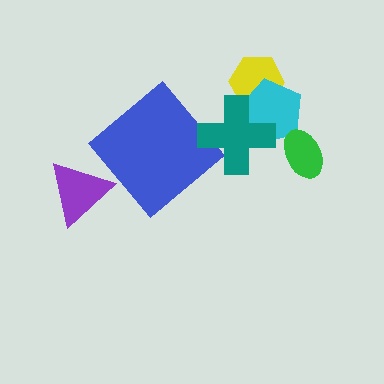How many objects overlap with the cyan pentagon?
3 objects overlap with the cyan pentagon.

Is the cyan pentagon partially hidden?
Yes, it is partially covered by another shape.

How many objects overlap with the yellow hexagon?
2 objects overlap with the yellow hexagon.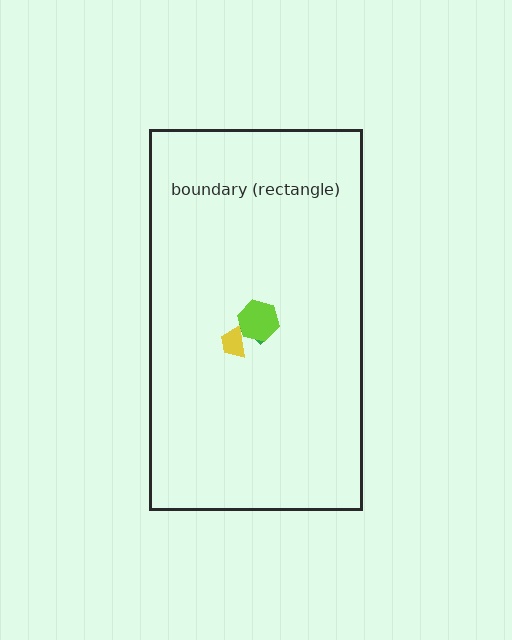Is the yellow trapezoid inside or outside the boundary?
Inside.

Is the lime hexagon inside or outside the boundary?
Inside.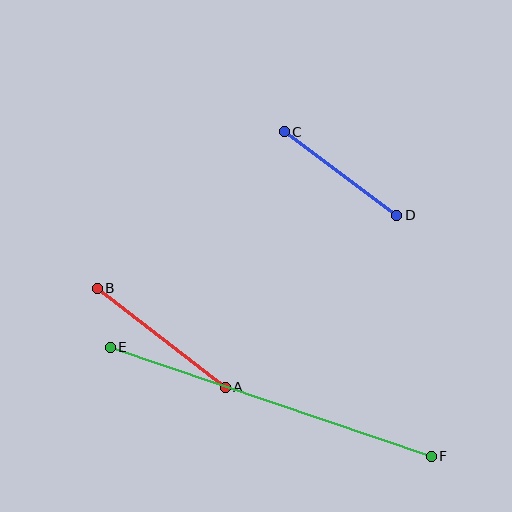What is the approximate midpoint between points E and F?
The midpoint is at approximately (271, 402) pixels.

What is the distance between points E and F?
The distance is approximately 339 pixels.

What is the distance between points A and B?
The distance is approximately 162 pixels.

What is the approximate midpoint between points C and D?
The midpoint is at approximately (341, 173) pixels.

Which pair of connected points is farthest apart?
Points E and F are farthest apart.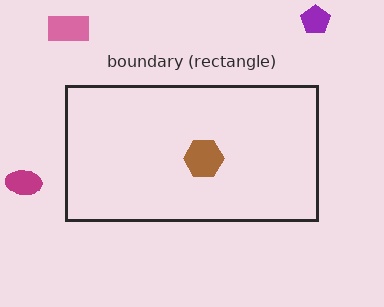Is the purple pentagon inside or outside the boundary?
Outside.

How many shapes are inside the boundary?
1 inside, 3 outside.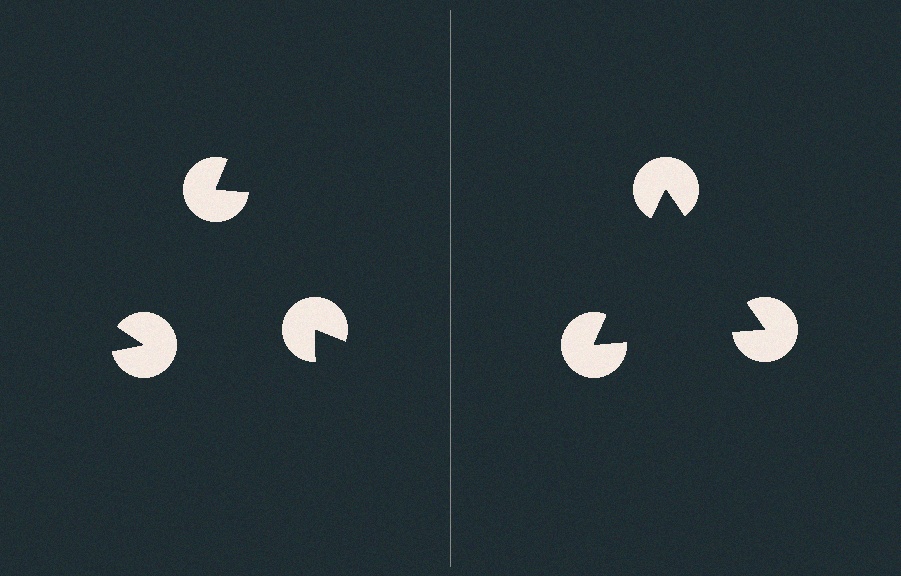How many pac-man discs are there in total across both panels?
6 — 3 on each side.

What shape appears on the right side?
An illusory triangle.